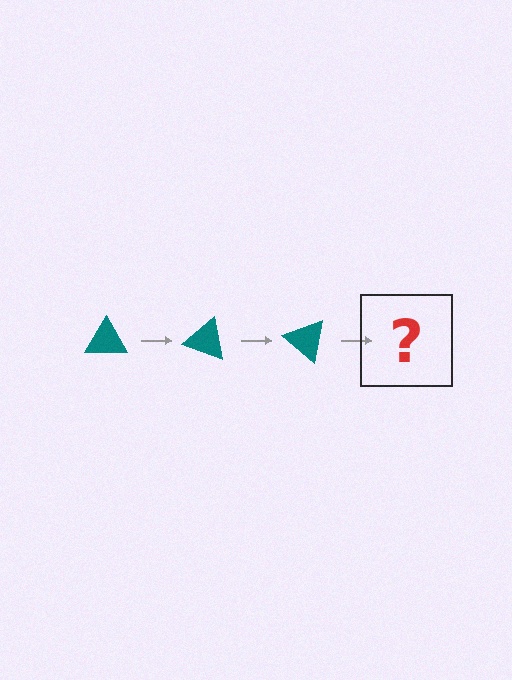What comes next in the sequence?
The next element should be a teal triangle rotated 60 degrees.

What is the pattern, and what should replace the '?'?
The pattern is that the triangle rotates 20 degrees each step. The '?' should be a teal triangle rotated 60 degrees.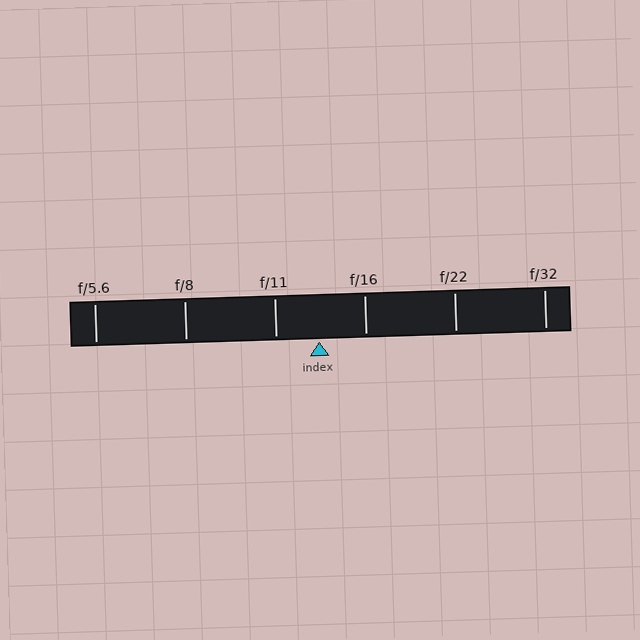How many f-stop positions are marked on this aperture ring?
There are 6 f-stop positions marked.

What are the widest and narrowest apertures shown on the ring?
The widest aperture shown is f/5.6 and the narrowest is f/32.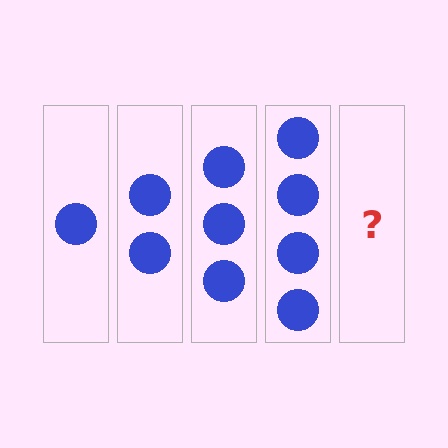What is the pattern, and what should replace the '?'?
The pattern is that each step adds one more circle. The '?' should be 5 circles.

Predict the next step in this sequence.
The next step is 5 circles.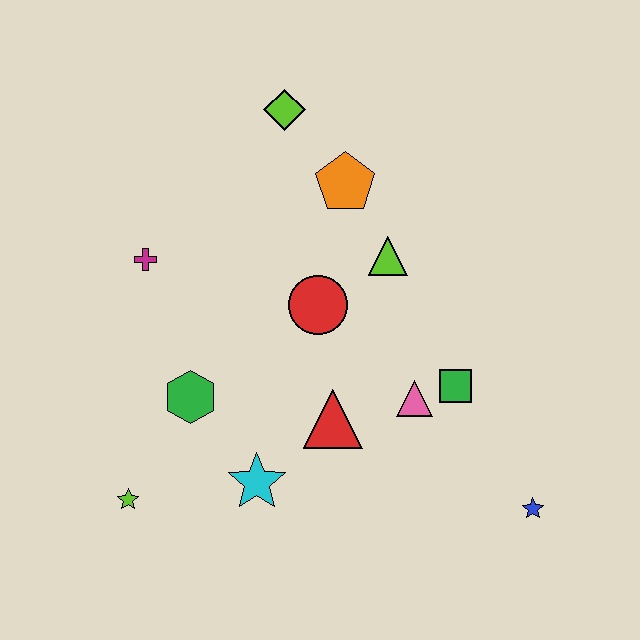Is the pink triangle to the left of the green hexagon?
No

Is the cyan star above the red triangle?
No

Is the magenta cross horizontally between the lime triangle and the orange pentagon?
No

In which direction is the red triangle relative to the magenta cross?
The red triangle is to the right of the magenta cross.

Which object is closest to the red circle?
The lime triangle is closest to the red circle.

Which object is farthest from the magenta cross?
The blue star is farthest from the magenta cross.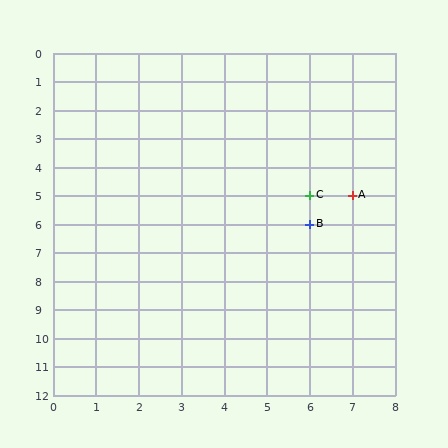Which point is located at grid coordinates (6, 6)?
Point B is at (6, 6).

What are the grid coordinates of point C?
Point C is at grid coordinates (6, 5).